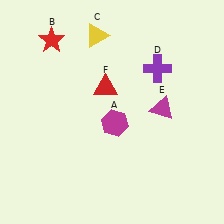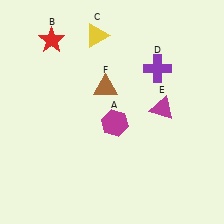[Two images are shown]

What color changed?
The triangle (F) changed from red in Image 1 to brown in Image 2.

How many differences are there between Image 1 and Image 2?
There is 1 difference between the two images.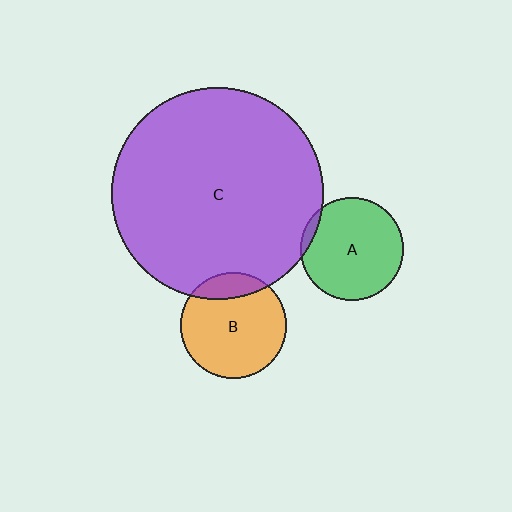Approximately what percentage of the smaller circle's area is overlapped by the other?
Approximately 5%.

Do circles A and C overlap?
Yes.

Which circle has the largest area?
Circle C (purple).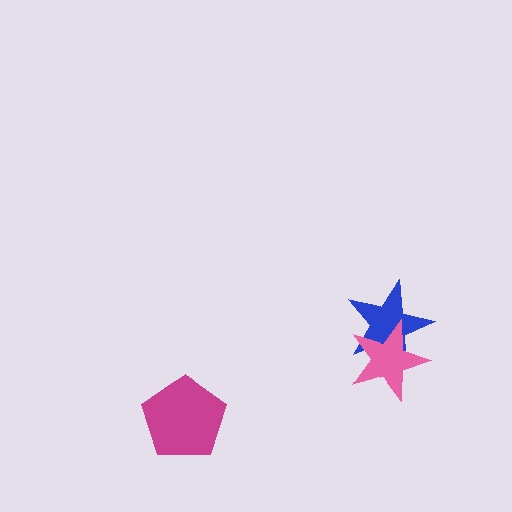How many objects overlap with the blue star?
1 object overlaps with the blue star.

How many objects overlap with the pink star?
1 object overlaps with the pink star.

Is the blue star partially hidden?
Yes, it is partially covered by another shape.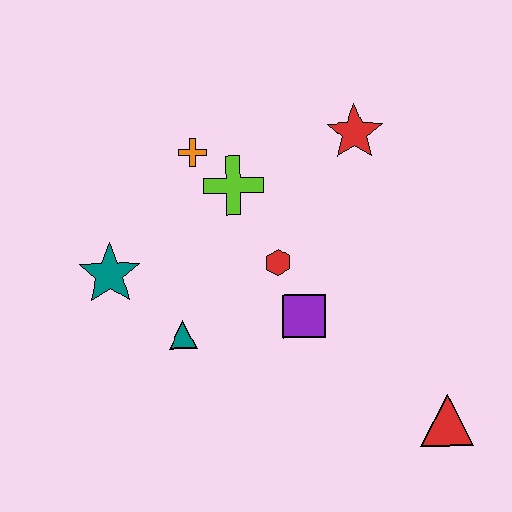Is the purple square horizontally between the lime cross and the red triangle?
Yes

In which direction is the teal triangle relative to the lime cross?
The teal triangle is below the lime cross.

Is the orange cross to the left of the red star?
Yes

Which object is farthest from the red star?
The red triangle is farthest from the red star.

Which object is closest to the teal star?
The teal triangle is closest to the teal star.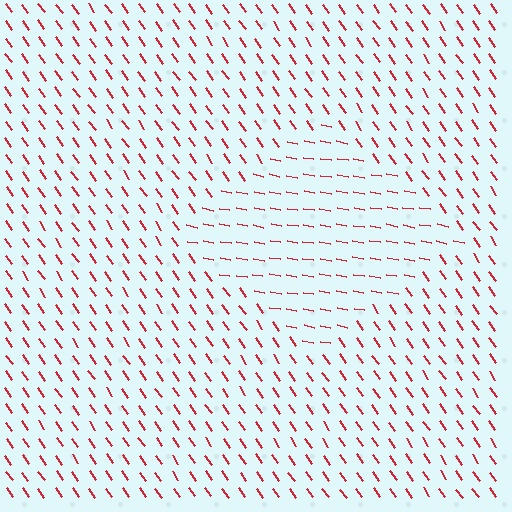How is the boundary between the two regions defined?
The boundary is defined purely by a change in line orientation (approximately 45 degrees difference). All lines are the same color and thickness.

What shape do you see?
I see a diamond.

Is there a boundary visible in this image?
Yes, there is a texture boundary formed by a change in line orientation.